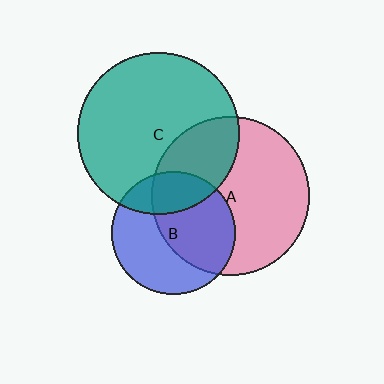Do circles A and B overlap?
Yes.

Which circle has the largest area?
Circle C (teal).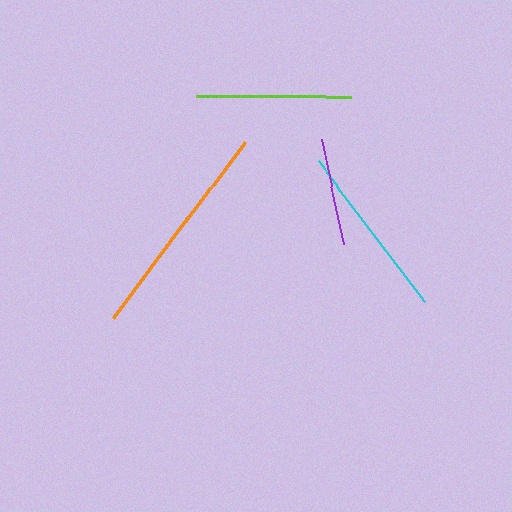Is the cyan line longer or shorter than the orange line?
The orange line is longer than the cyan line.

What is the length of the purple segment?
The purple segment is approximately 106 pixels long.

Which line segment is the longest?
The orange line is the longest at approximately 220 pixels.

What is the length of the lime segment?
The lime segment is approximately 154 pixels long.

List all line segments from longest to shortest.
From longest to shortest: orange, cyan, lime, purple.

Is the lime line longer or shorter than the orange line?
The orange line is longer than the lime line.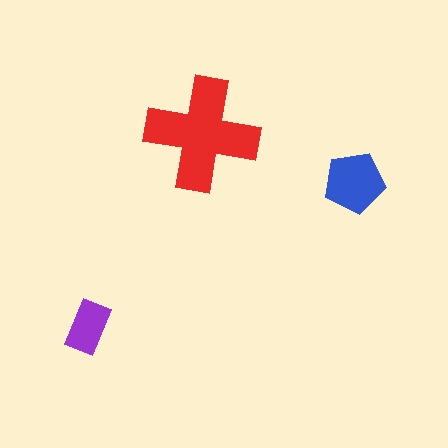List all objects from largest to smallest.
The red cross, the blue pentagon, the purple rectangle.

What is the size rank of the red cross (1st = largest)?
1st.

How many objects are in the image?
There are 3 objects in the image.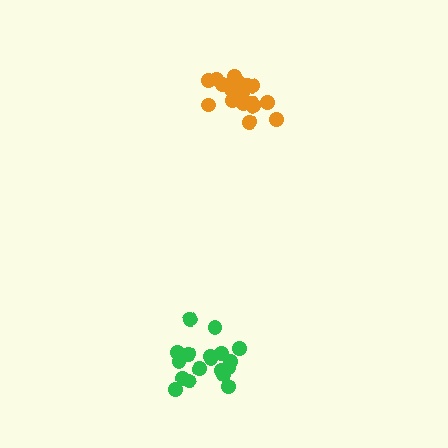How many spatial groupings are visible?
There are 2 spatial groupings.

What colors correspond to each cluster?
The clusters are colored: green, orange.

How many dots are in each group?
Group 1: 18 dots, Group 2: 21 dots (39 total).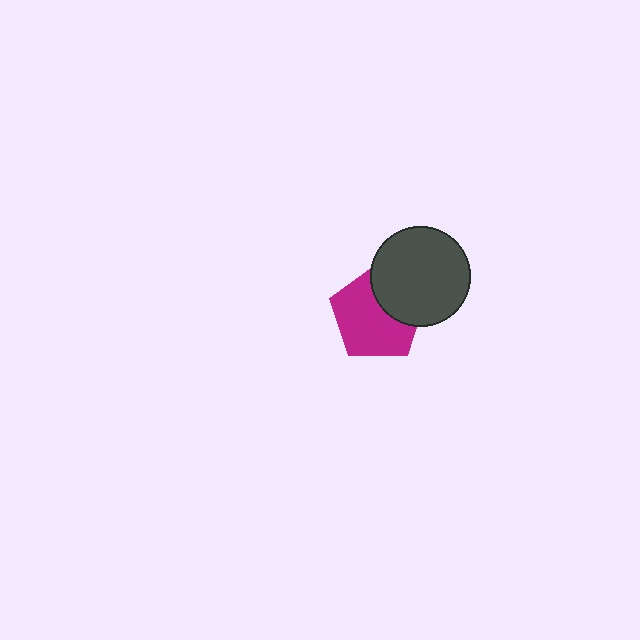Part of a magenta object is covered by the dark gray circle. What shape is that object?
It is a pentagon.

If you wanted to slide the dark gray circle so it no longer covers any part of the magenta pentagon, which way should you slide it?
Slide it toward the upper-right — that is the most direct way to separate the two shapes.